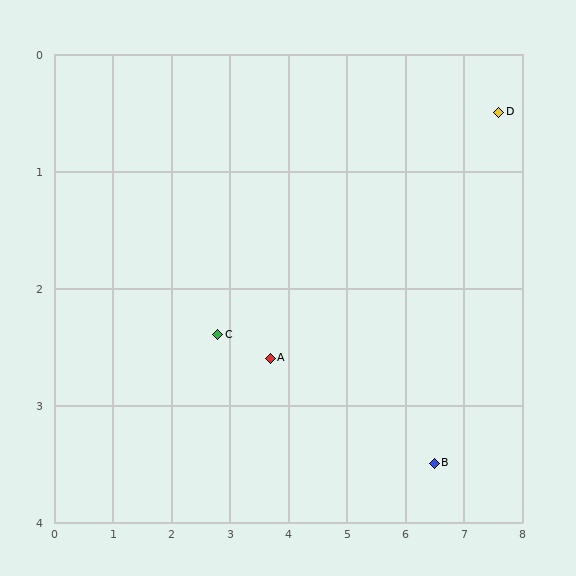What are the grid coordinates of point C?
Point C is at approximately (2.8, 2.4).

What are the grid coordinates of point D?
Point D is at approximately (7.6, 0.5).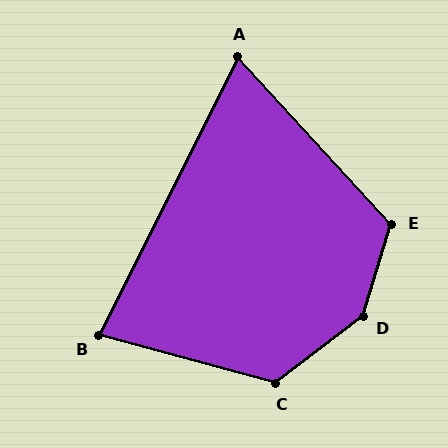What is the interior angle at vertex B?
Approximately 79 degrees (acute).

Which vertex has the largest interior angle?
D, at approximately 144 degrees.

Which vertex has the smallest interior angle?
A, at approximately 69 degrees.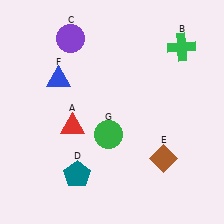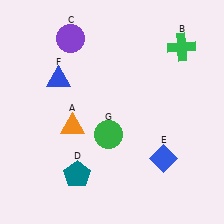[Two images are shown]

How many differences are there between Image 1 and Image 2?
There are 2 differences between the two images.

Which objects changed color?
A changed from red to orange. E changed from brown to blue.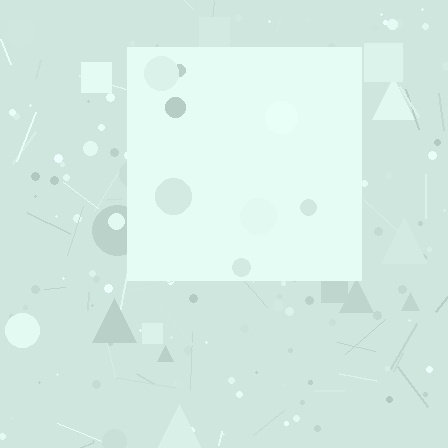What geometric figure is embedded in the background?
A square is embedded in the background.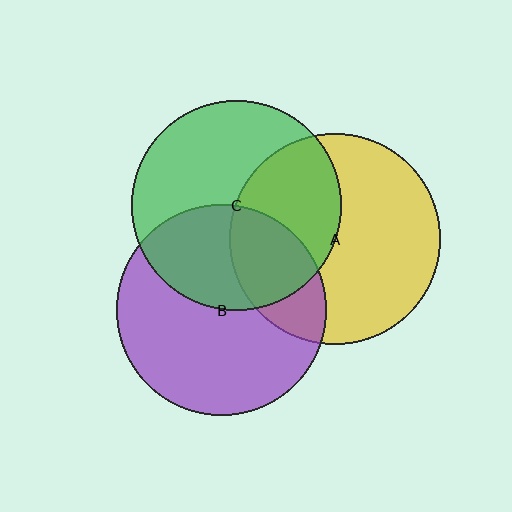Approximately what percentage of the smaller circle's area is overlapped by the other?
Approximately 40%.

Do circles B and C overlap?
Yes.